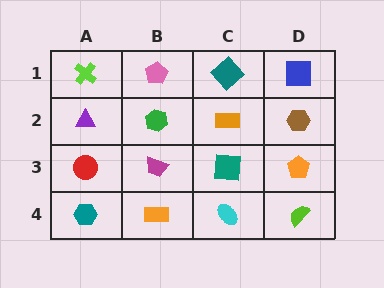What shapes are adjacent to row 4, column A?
A red circle (row 3, column A), an orange rectangle (row 4, column B).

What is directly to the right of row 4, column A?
An orange rectangle.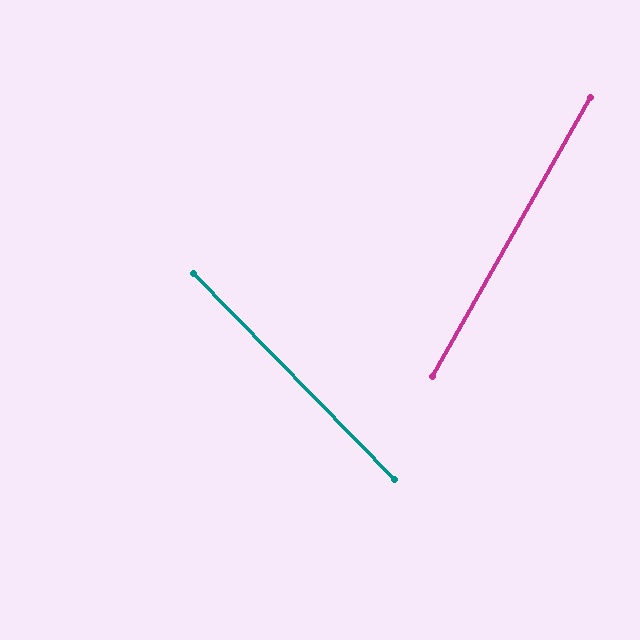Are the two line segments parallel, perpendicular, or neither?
Neither parallel nor perpendicular — they differ by about 74°.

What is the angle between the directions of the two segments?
Approximately 74 degrees.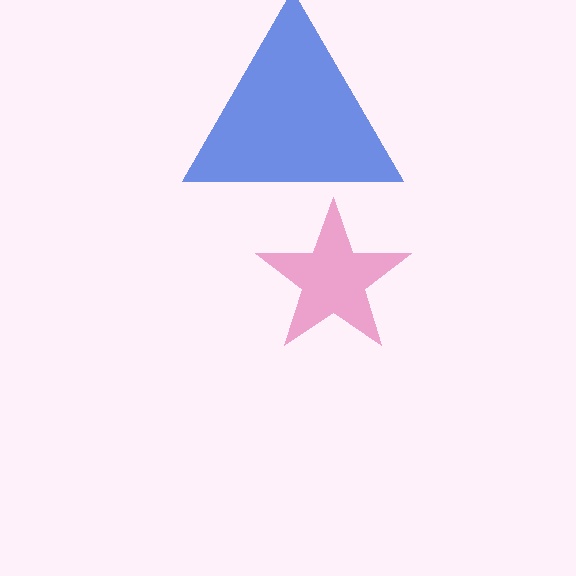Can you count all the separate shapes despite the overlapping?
Yes, there are 2 separate shapes.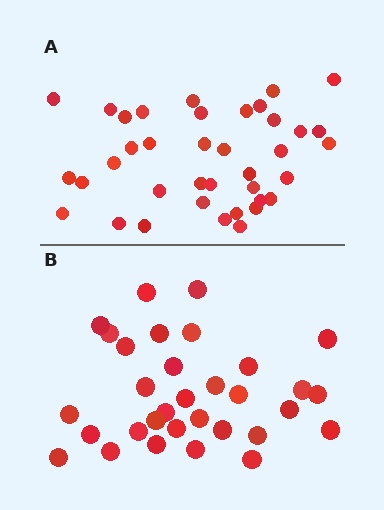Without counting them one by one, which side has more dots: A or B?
Region A (the top region) has more dots.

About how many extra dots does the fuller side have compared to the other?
Region A has about 6 more dots than region B.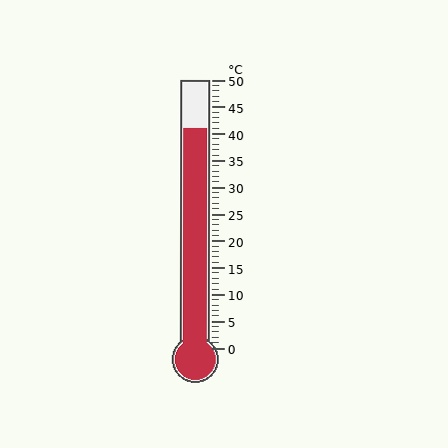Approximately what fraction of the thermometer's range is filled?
The thermometer is filled to approximately 80% of its range.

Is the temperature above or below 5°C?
The temperature is above 5°C.